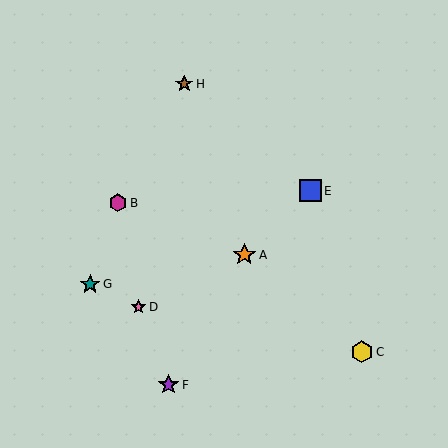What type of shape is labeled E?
Shape E is a blue square.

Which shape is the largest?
The orange star (labeled A) is the largest.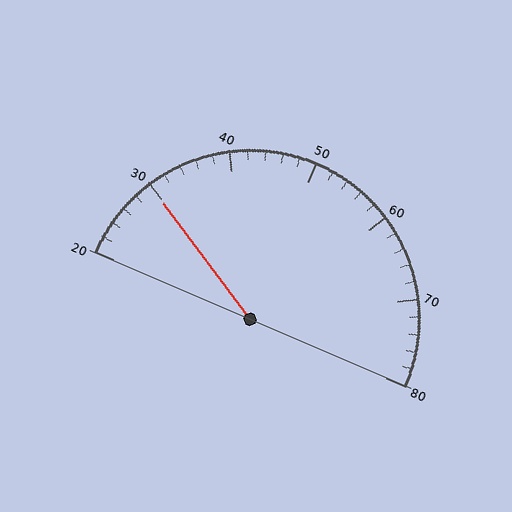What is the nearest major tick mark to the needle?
The nearest major tick mark is 30.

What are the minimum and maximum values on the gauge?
The gauge ranges from 20 to 80.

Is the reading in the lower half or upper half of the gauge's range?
The reading is in the lower half of the range (20 to 80).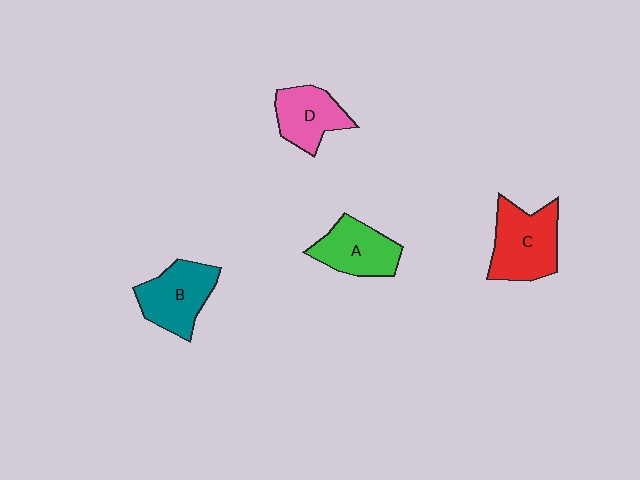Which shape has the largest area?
Shape C (red).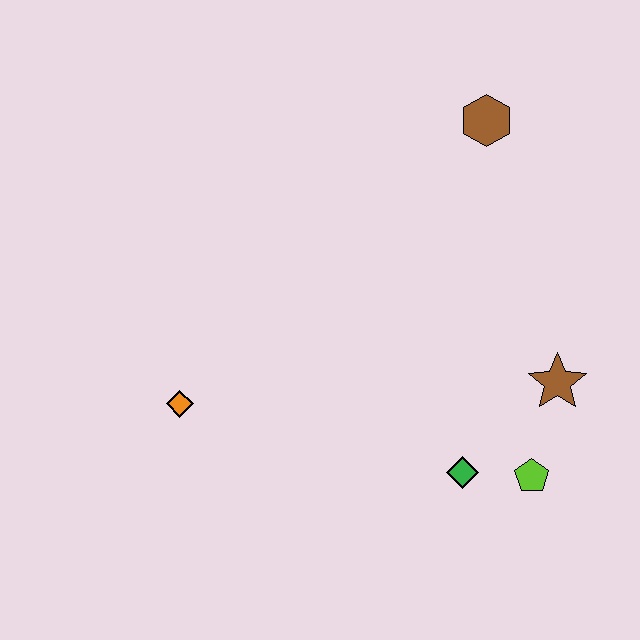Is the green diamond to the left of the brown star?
Yes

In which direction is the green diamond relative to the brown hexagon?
The green diamond is below the brown hexagon.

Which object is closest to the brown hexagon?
The brown star is closest to the brown hexagon.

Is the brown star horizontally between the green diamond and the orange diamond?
No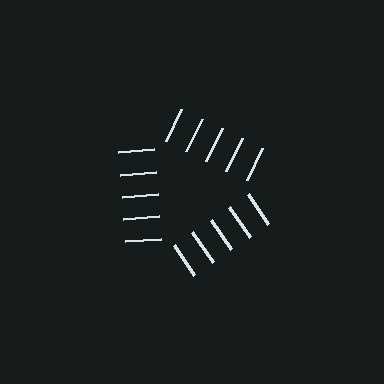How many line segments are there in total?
15 — 5 along each of the 3 edges.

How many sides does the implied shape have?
3 sides — the line-ends trace a triangle.